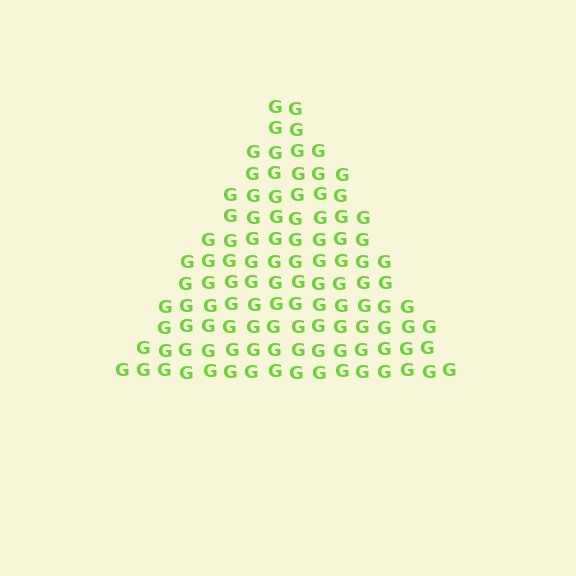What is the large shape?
The large shape is a triangle.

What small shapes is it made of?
It is made of small letter G's.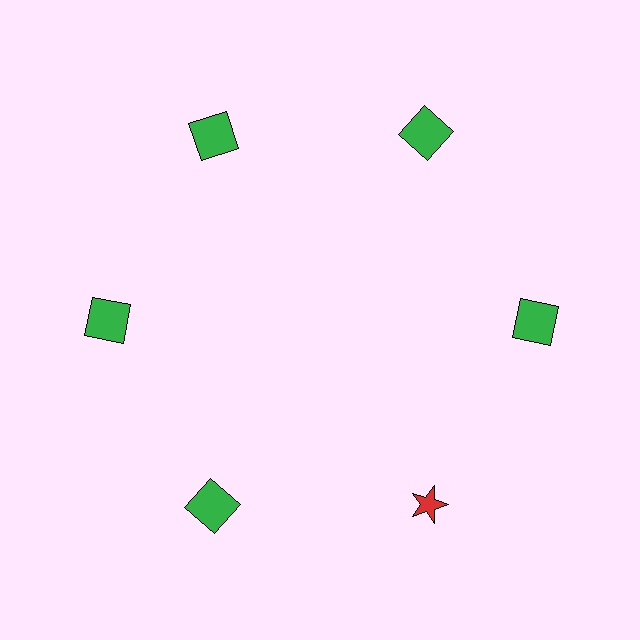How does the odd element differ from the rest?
It differs in both color (red instead of green) and shape (star instead of square).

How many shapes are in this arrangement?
There are 6 shapes arranged in a ring pattern.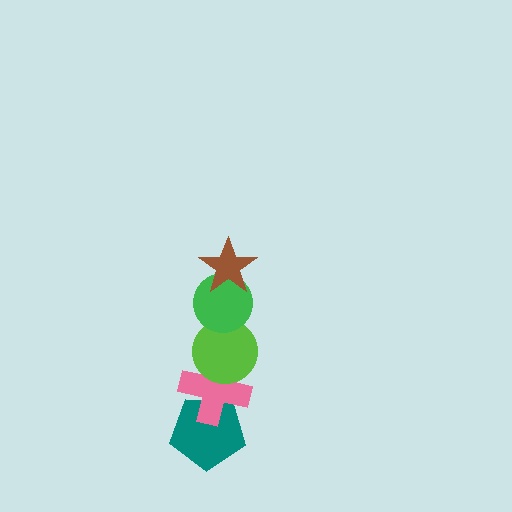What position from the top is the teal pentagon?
The teal pentagon is 5th from the top.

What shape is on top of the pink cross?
The lime circle is on top of the pink cross.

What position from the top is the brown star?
The brown star is 1st from the top.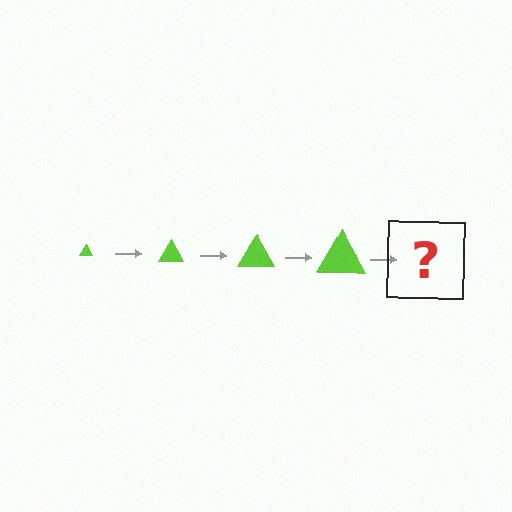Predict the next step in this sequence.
The next step is a lime triangle, larger than the previous one.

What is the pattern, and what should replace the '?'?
The pattern is that the triangle gets progressively larger each step. The '?' should be a lime triangle, larger than the previous one.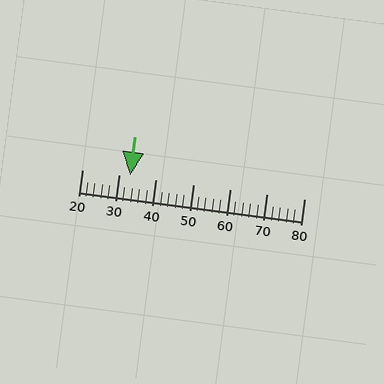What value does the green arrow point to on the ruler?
The green arrow points to approximately 33.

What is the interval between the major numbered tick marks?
The major tick marks are spaced 10 units apart.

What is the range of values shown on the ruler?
The ruler shows values from 20 to 80.